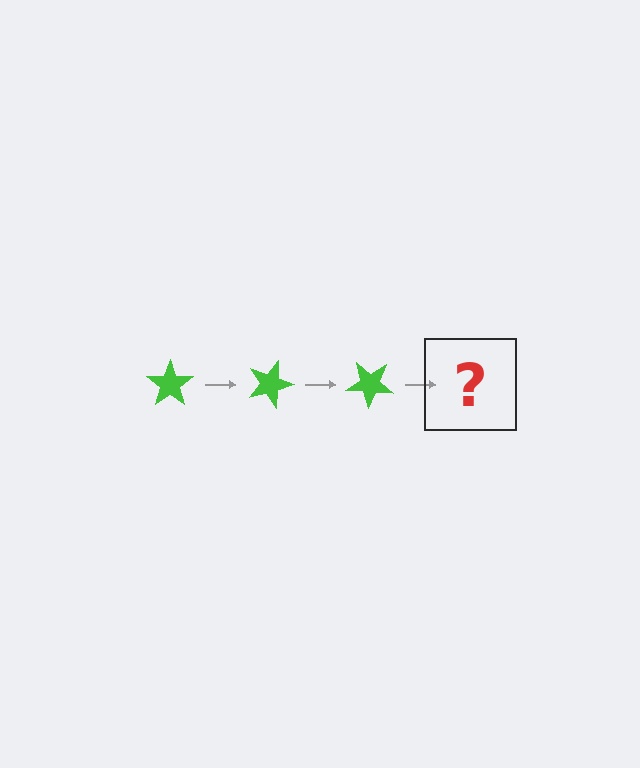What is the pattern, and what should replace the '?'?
The pattern is that the star rotates 20 degrees each step. The '?' should be a green star rotated 60 degrees.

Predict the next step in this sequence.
The next step is a green star rotated 60 degrees.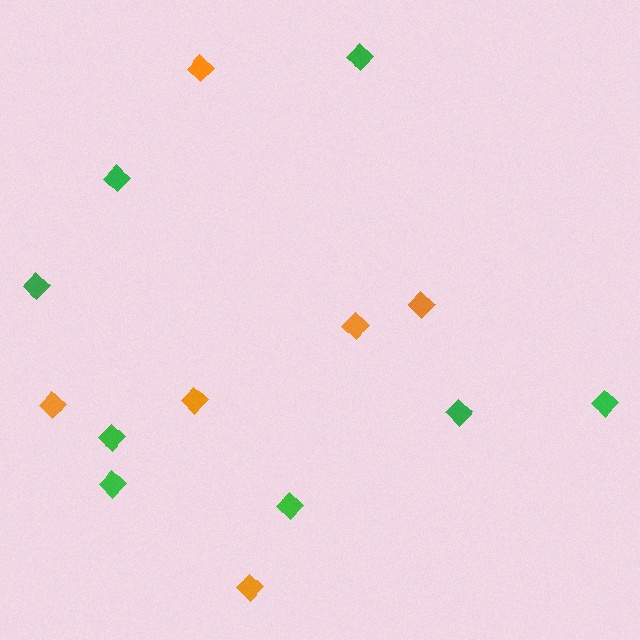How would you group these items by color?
There are 2 groups: one group of green diamonds (8) and one group of orange diamonds (6).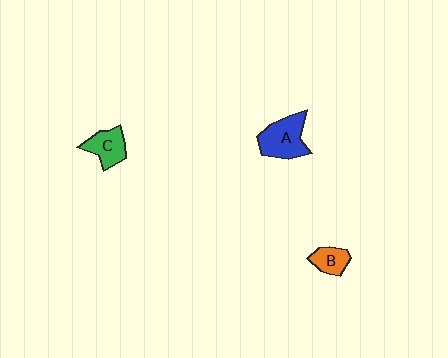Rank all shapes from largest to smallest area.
From largest to smallest: A (blue), C (green), B (orange).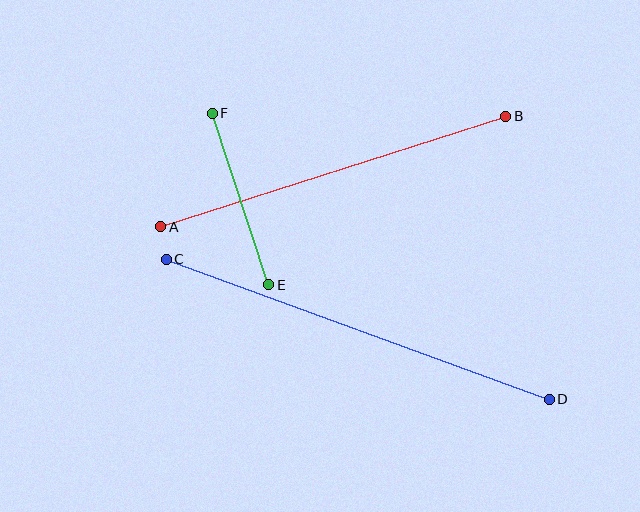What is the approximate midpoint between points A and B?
The midpoint is at approximately (333, 172) pixels.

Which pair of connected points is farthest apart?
Points C and D are farthest apart.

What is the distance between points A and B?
The distance is approximately 362 pixels.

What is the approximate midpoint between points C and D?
The midpoint is at approximately (358, 329) pixels.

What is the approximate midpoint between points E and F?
The midpoint is at approximately (241, 199) pixels.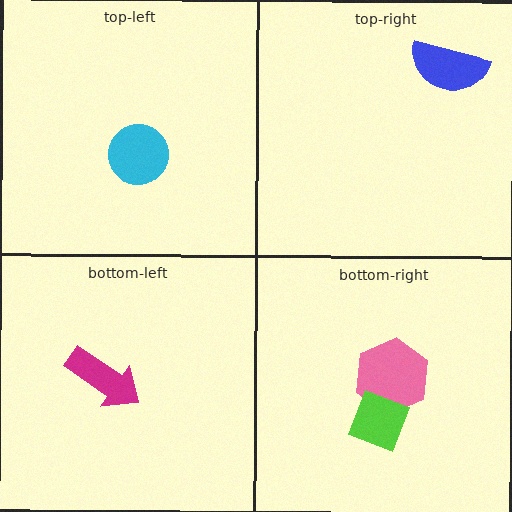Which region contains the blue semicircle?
The top-right region.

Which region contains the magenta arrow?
The bottom-left region.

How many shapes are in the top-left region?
1.